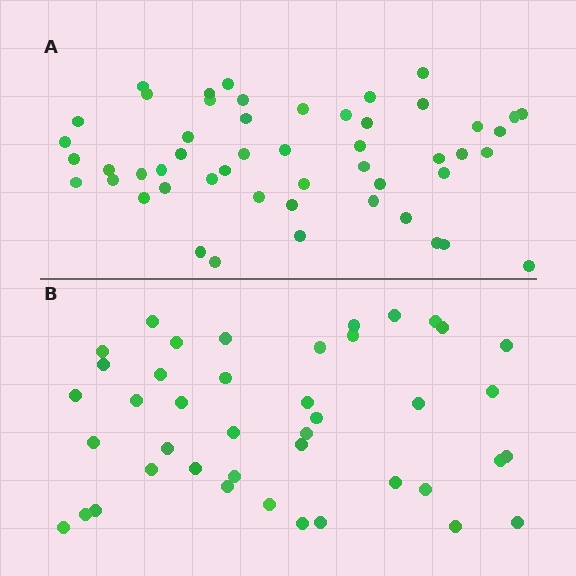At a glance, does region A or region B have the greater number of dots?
Region A (the top region) has more dots.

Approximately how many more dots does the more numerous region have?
Region A has roughly 8 or so more dots than region B.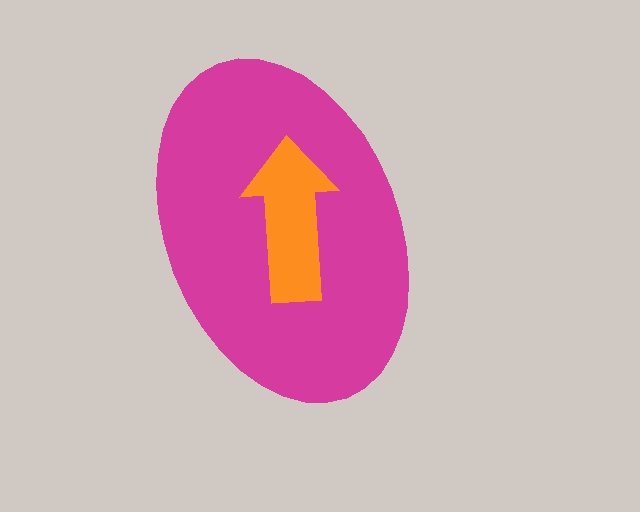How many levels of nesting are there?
2.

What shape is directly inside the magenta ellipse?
The orange arrow.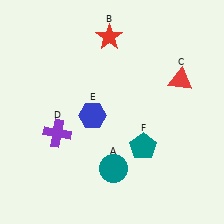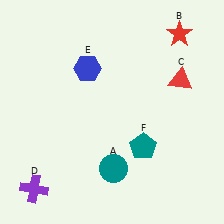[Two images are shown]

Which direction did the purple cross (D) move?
The purple cross (D) moved down.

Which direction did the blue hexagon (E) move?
The blue hexagon (E) moved up.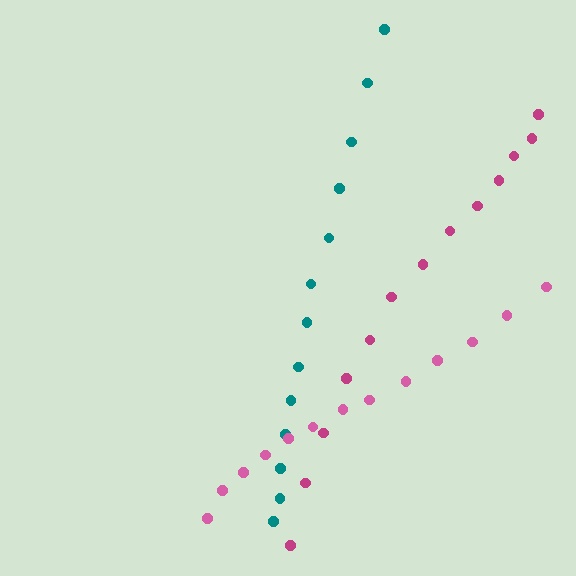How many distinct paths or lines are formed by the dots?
There are 3 distinct paths.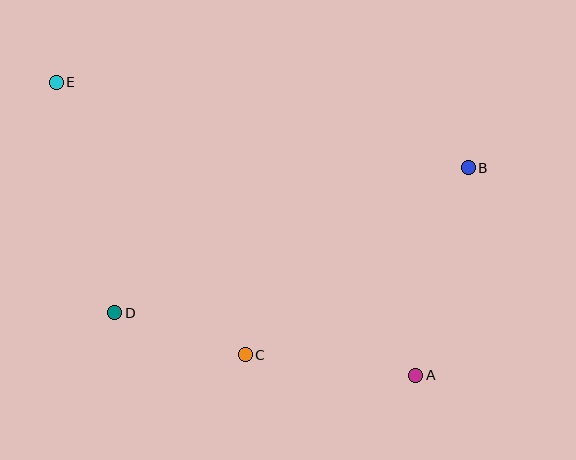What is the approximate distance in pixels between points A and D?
The distance between A and D is approximately 307 pixels.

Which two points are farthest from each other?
Points A and E are farthest from each other.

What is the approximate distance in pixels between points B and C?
The distance between B and C is approximately 291 pixels.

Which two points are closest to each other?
Points C and D are closest to each other.